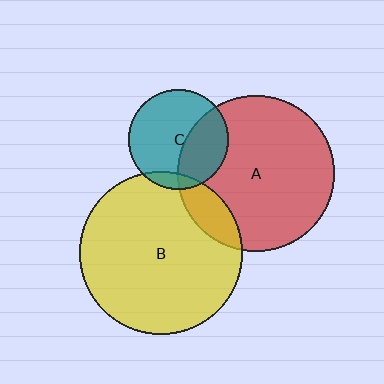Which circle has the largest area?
Circle B (yellow).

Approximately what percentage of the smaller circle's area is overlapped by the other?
Approximately 15%.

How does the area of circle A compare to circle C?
Approximately 2.5 times.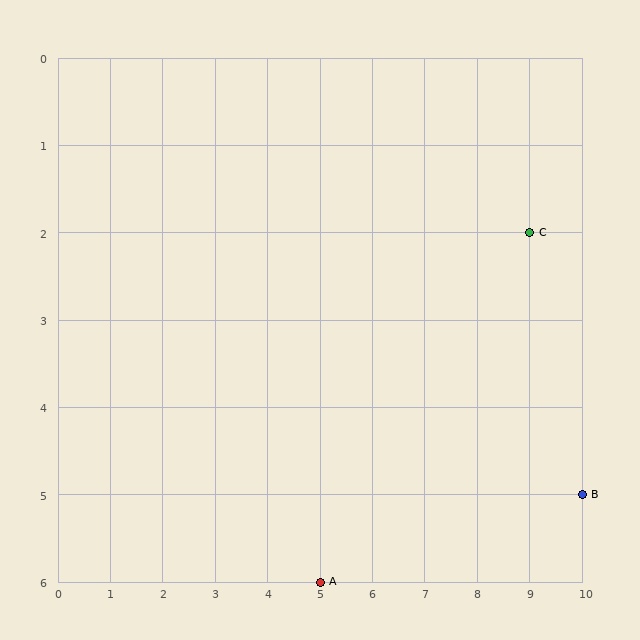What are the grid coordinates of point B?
Point B is at grid coordinates (10, 5).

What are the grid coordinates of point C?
Point C is at grid coordinates (9, 2).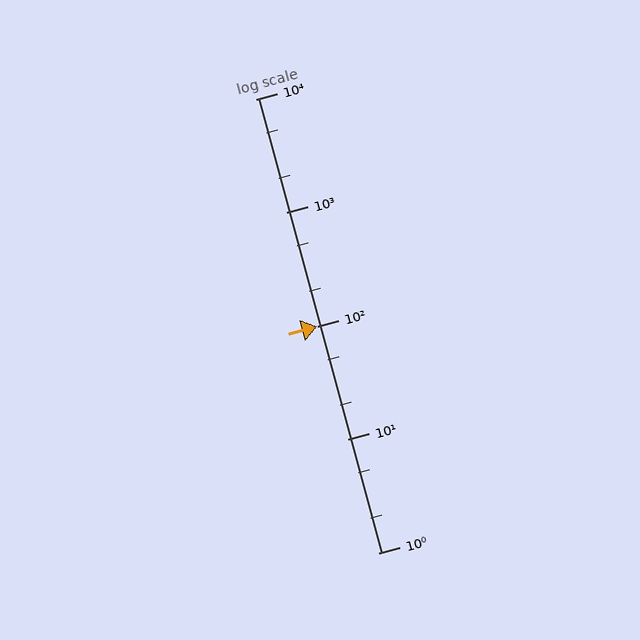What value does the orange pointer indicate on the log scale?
The pointer indicates approximately 100.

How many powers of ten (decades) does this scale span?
The scale spans 4 decades, from 1 to 10000.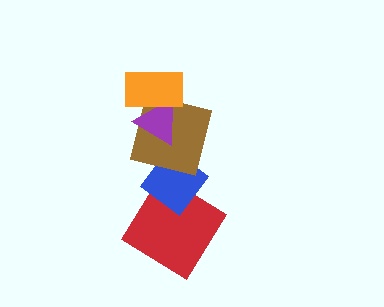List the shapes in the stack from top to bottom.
From top to bottom: the orange rectangle, the purple triangle, the brown square, the blue diamond, the red diamond.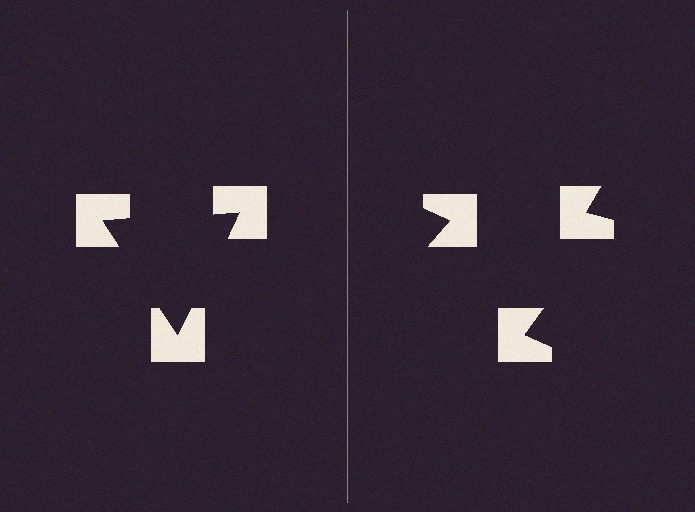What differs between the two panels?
The notched squares are positioned identically on both sides; only the wedge orientations differ. On the left they align to a triangle; on the right they are misaligned.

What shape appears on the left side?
An illusory triangle.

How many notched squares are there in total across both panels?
6 — 3 on each side.